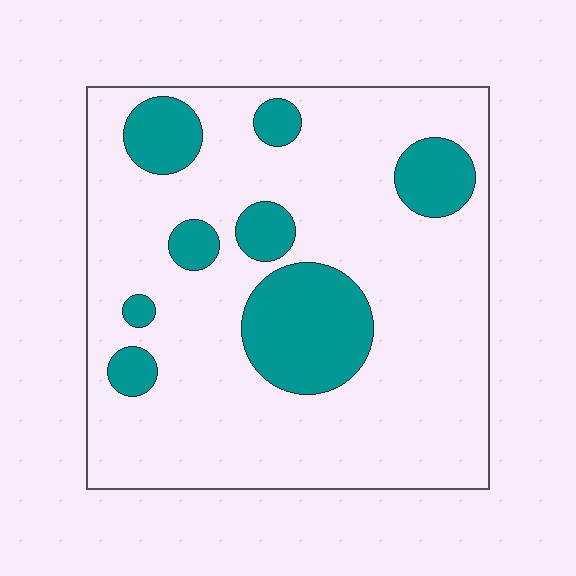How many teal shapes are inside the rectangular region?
8.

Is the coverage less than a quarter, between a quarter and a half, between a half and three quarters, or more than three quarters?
Less than a quarter.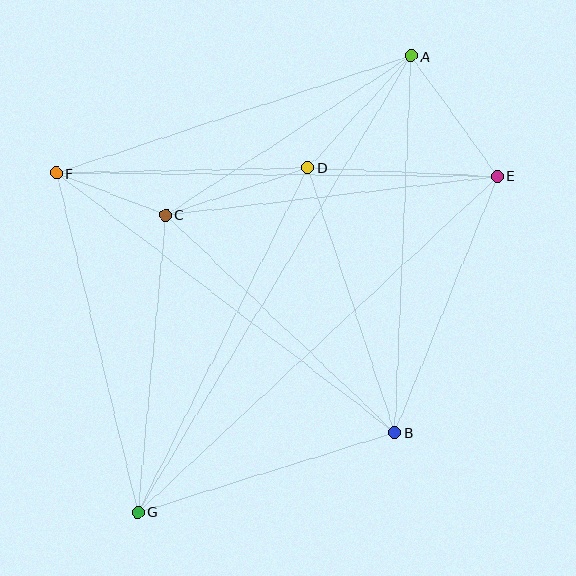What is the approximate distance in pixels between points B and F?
The distance between B and F is approximately 427 pixels.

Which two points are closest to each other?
Points C and F are closest to each other.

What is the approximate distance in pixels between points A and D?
The distance between A and D is approximately 152 pixels.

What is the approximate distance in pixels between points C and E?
The distance between C and E is approximately 334 pixels.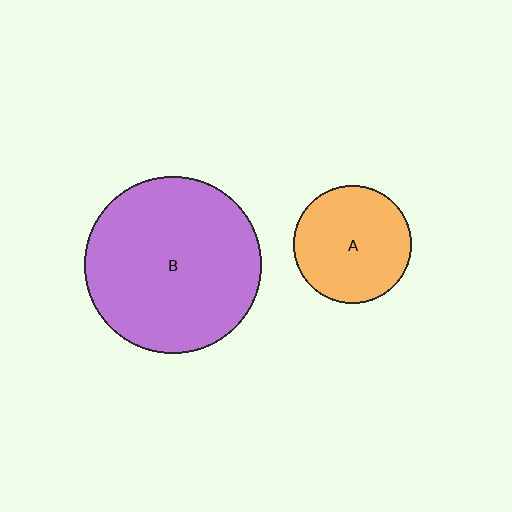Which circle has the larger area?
Circle B (purple).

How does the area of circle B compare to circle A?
Approximately 2.2 times.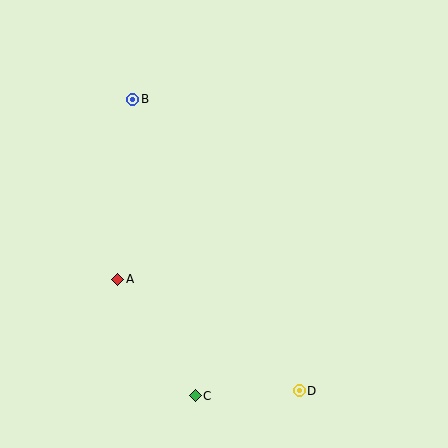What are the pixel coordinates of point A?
Point A is at (118, 279).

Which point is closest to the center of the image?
Point A at (118, 279) is closest to the center.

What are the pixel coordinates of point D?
Point D is at (299, 391).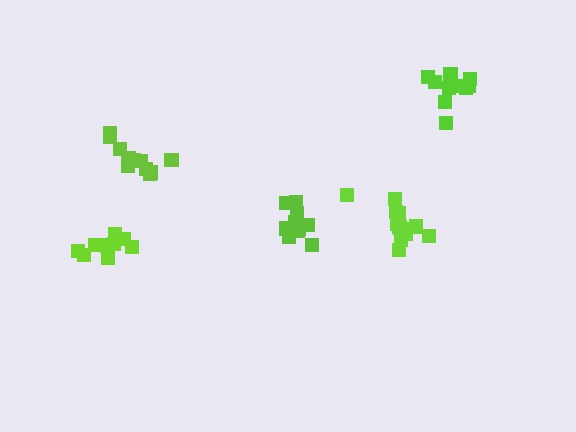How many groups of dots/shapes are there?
There are 5 groups.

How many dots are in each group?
Group 1: 13 dots, Group 2: 11 dots, Group 3: 13 dots, Group 4: 10 dots, Group 5: 10 dots (57 total).